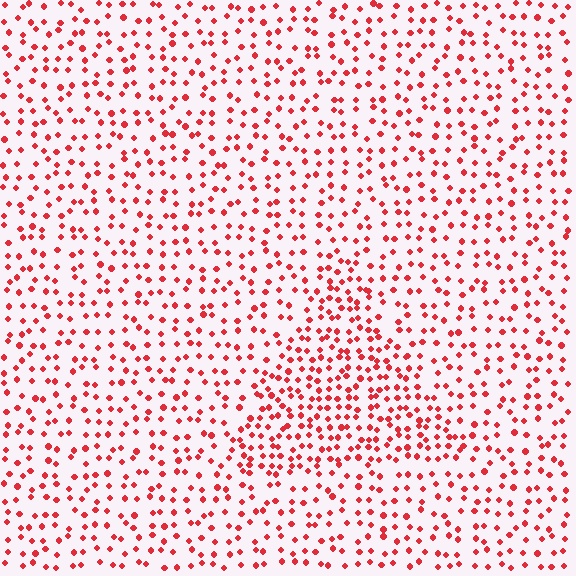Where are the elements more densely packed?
The elements are more densely packed inside the triangle boundary.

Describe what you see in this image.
The image contains small red elements arranged at two different densities. A triangle-shaped region is visible where the elements are more densely packed than the surrounding area.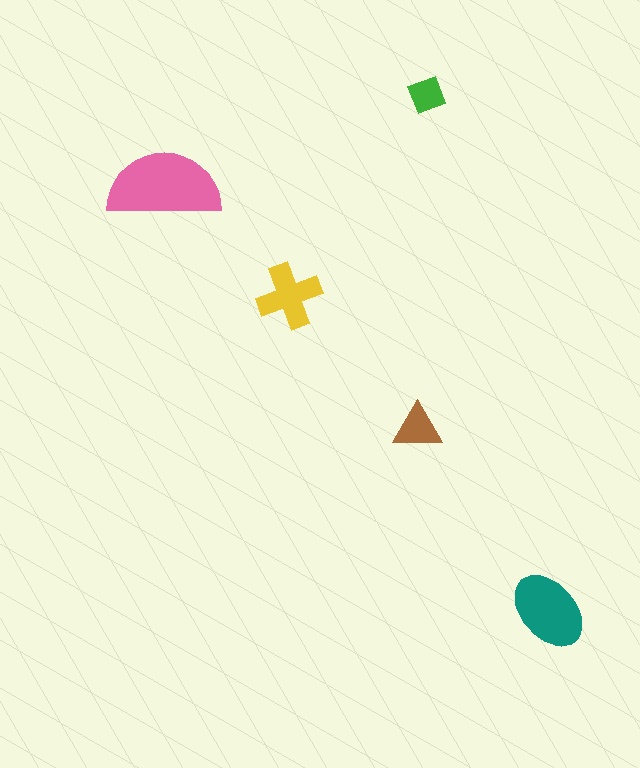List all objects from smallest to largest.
The green square, the brown triangle, the yellow cross, the teal ellipse, the pink semicircle.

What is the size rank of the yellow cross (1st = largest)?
3rd.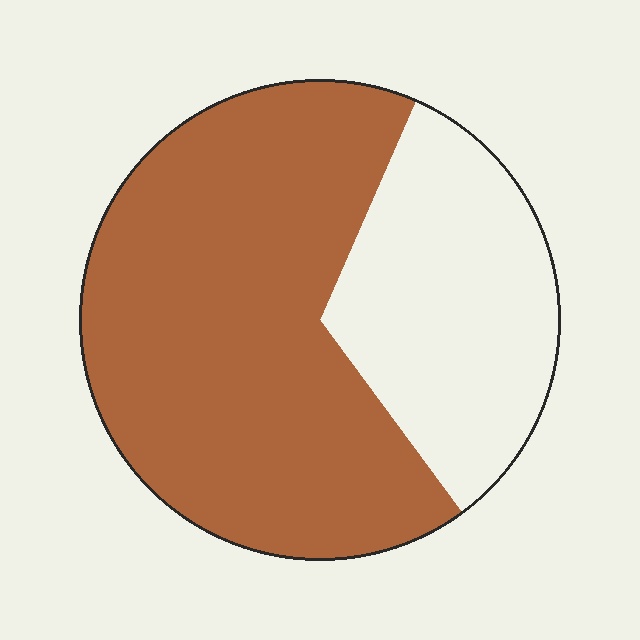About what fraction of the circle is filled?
About two thirds (2/3).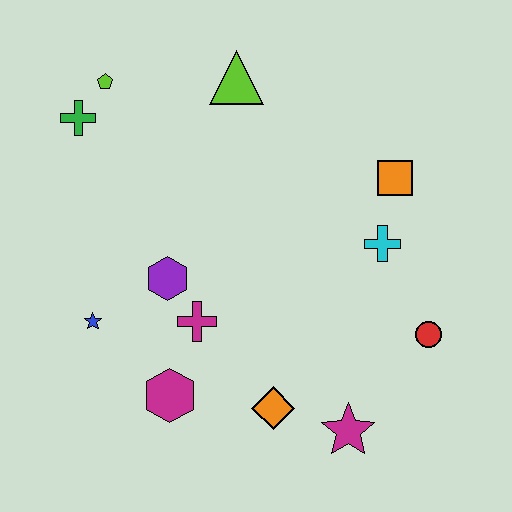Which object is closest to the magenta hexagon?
The magenta cross is closest to the magenta hexagon.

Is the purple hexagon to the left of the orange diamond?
Yes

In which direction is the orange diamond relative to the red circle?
The orange diamond is to the left of the red circle.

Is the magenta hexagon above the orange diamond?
Yes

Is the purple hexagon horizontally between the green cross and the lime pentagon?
No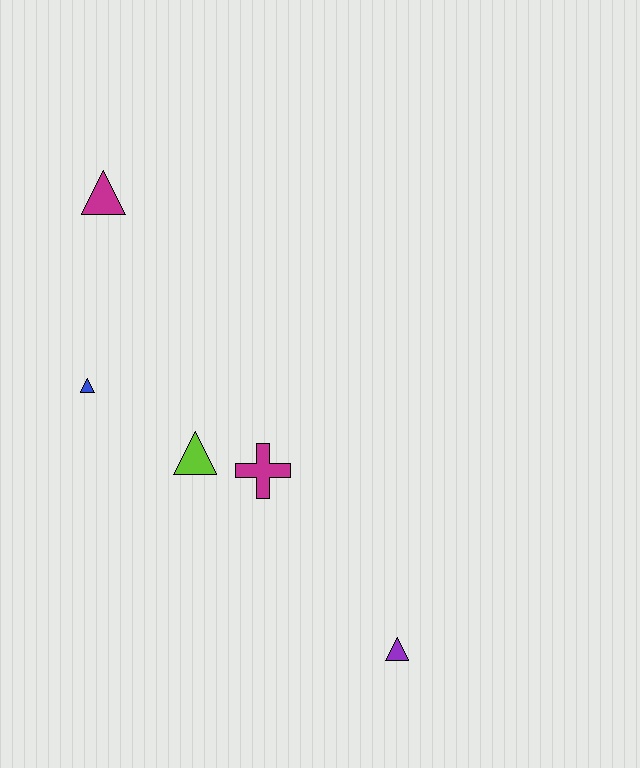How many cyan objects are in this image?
There are no cyan objects.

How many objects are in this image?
There are 5 objects.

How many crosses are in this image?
There is 1 cross.